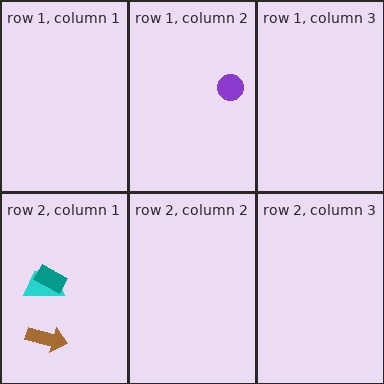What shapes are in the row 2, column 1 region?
The brown arrow, the cyan trapezoid, the teal rectangle.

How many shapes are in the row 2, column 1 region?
3.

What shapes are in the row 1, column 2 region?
The purple circle.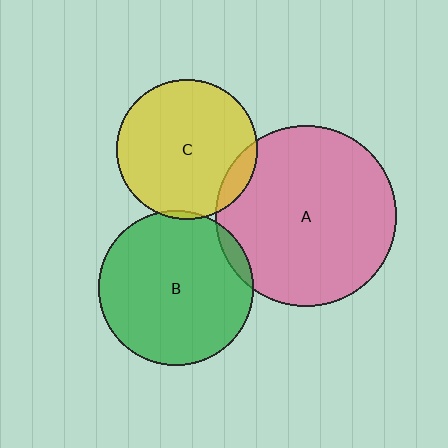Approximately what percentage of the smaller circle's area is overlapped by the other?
Approximately 5%.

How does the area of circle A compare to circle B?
Approximately 1.4 times.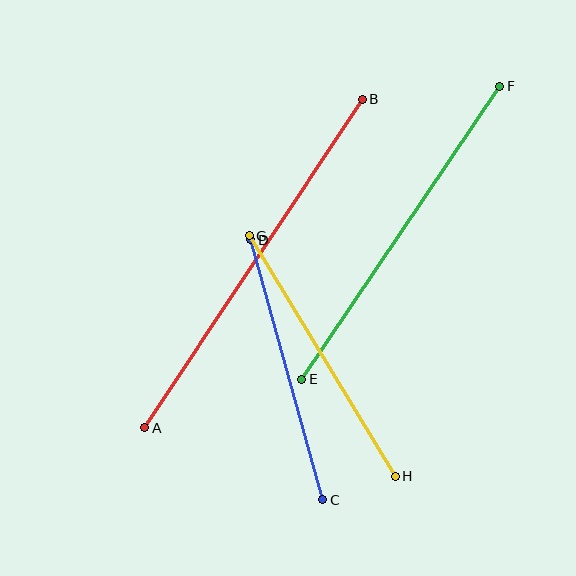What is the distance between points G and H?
The distance is approximately 281 pixels.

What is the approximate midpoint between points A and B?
The midpoint is at approximately (253, 264) pixels.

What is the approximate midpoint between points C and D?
The midpoint is at approximately (287, 370) pixels.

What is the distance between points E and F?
The distance is approximately 353 pixels.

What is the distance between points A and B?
The distance is approximately 394 pixels.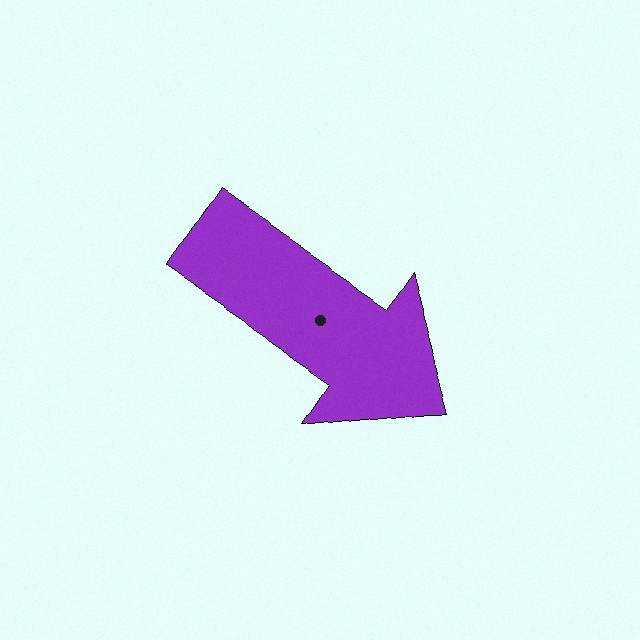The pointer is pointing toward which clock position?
Roughly 4 o'clock.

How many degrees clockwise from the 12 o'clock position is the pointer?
Approximately 124 degrees.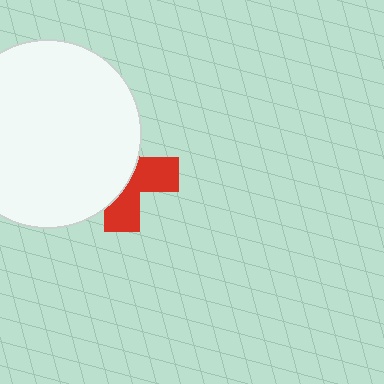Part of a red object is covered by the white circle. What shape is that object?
It is a cross.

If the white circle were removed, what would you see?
You would see the complete red cross.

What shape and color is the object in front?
The object in front is a white circle.